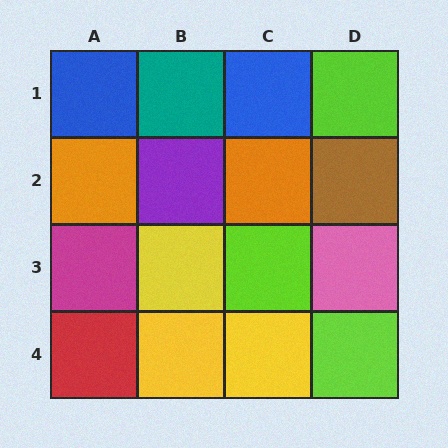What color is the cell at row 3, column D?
Pink.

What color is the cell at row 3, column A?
Magenta.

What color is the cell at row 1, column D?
Lime.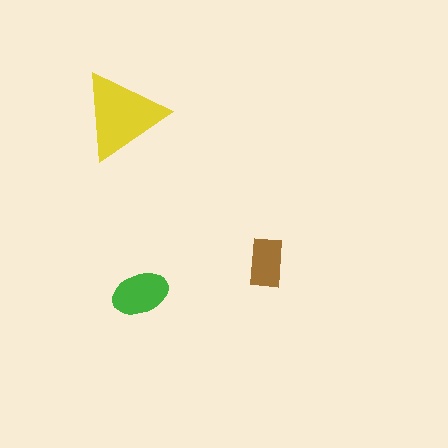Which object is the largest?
The yellow triangle.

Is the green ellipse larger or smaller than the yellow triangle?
Smaller.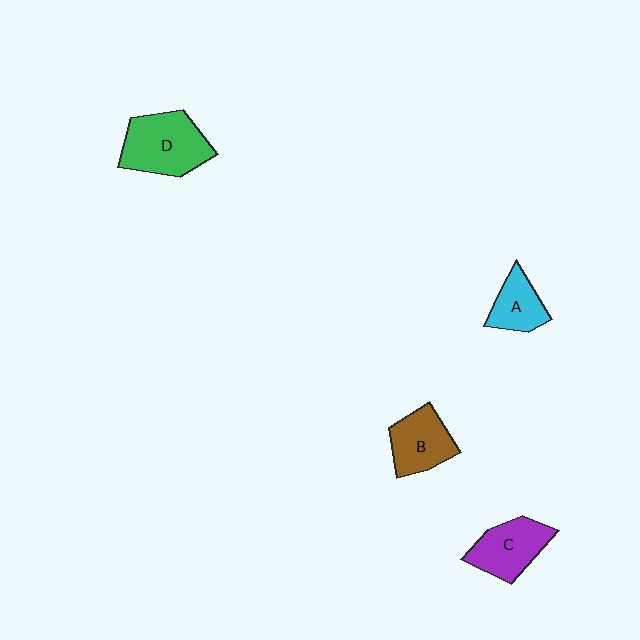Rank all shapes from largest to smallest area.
From largest to smallest: D (green), C (purple), B (brown), A (cyan).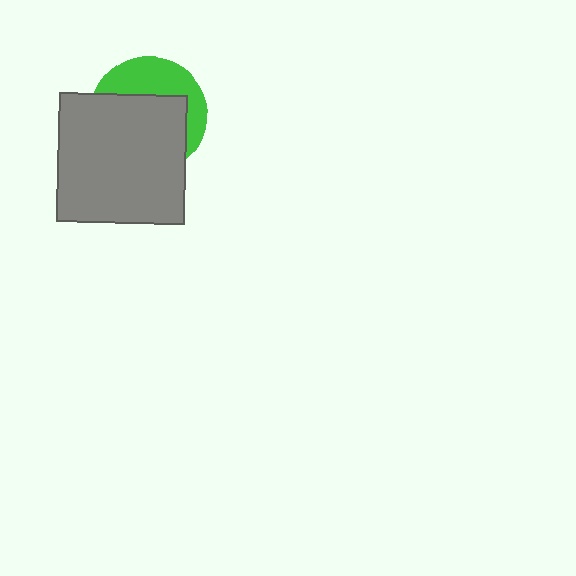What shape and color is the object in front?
The object in front is a gray square.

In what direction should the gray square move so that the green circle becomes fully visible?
The gray square should move down. That is the shortest direction to clear the overlap and leave the green circle fully visible.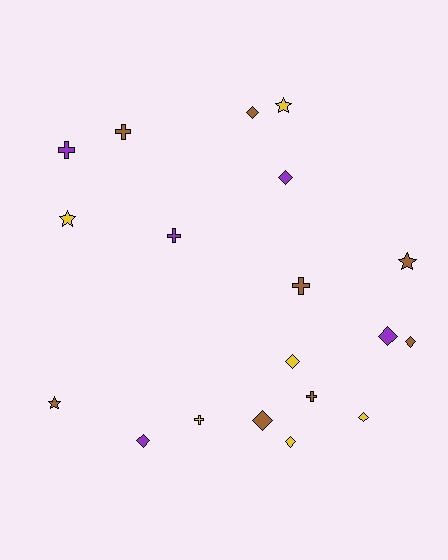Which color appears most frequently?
Brown, with 8 objects.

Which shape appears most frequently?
Diamond, with 9 objects.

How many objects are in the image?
There are 19 objects.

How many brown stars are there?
There are 2 brown stars.